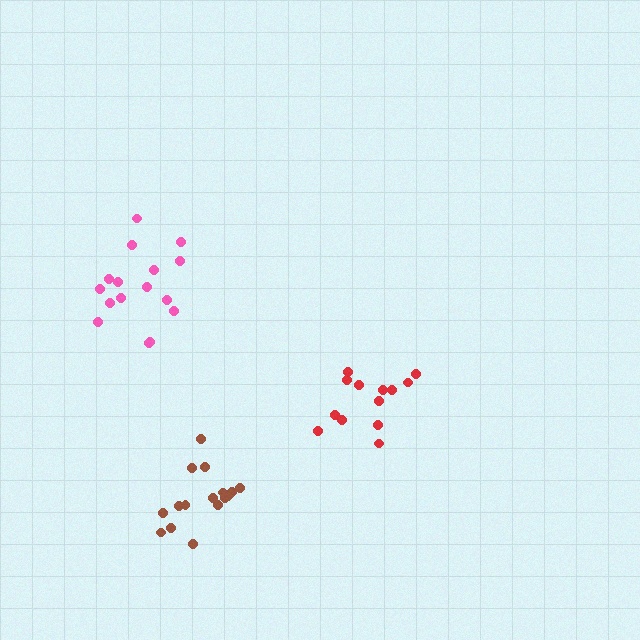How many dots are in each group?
Group 1: 13 dots, Group 2: 16 dots, Group 3: 16 dots (45 total).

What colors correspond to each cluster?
The clusters are colored: red, pink, brown.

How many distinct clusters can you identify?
There are 3 distinct clusters.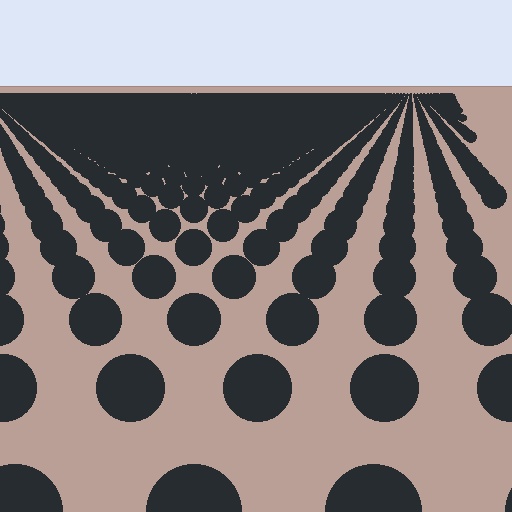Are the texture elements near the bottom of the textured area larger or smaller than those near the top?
Larger. Near the bottom, elements are closer to the viewer and appear at a bigger on-screen size.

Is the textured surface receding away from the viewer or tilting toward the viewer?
The surface is receding away from the viewer. Texture elements get smaller and denser toward the top.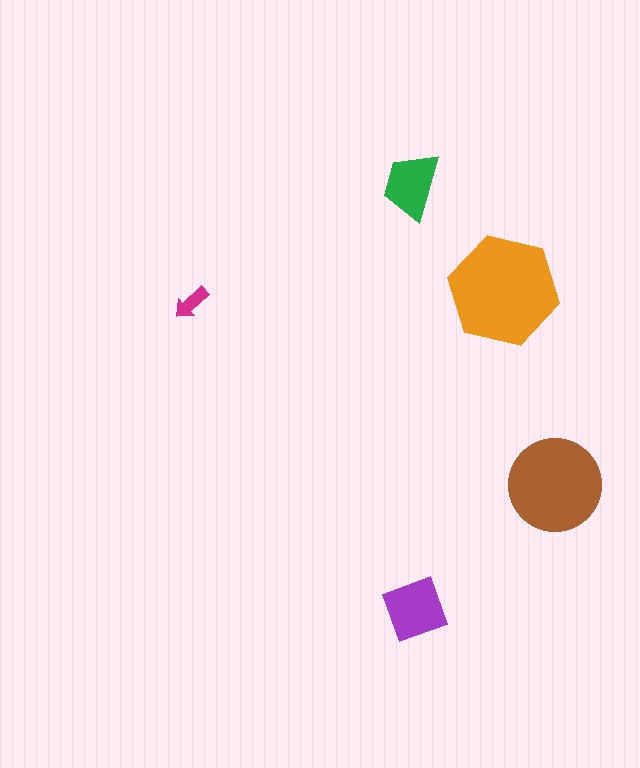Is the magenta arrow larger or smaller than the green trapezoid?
Smaller.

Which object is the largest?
The orange hexagon.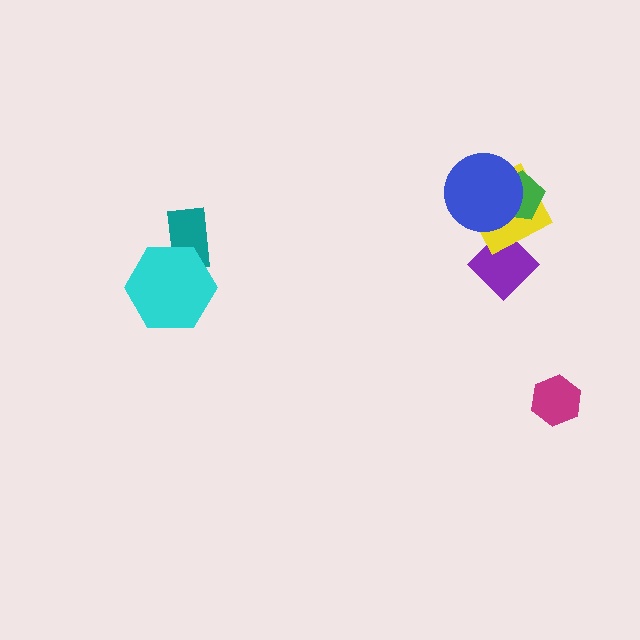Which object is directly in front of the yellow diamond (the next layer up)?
The green pentagon is directly in front of the yellow diamond.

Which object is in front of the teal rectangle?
The cyan hexagon is in front of the teal rectangle.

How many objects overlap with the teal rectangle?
1 object overlaps with the teal rectangle.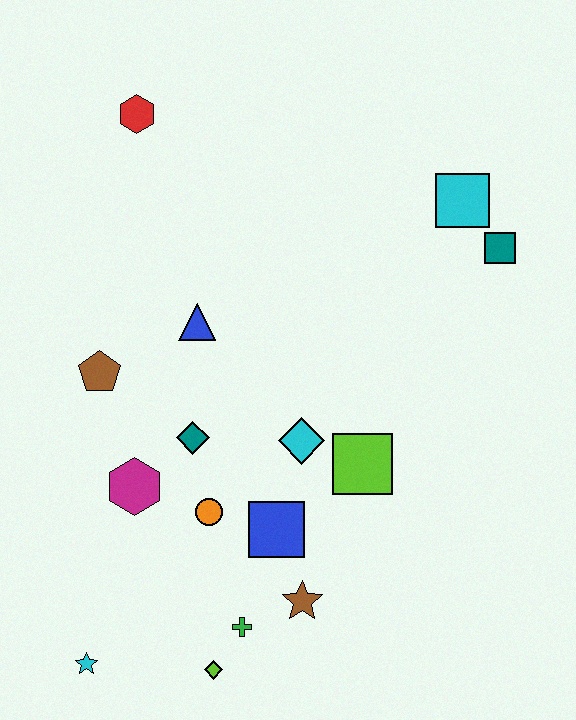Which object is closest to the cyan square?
The teal square is closest to the cyan square.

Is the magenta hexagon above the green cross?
Yes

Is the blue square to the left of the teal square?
Yes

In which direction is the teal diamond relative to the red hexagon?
The teal diamond is below the red hexagon.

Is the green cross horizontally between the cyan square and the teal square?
No